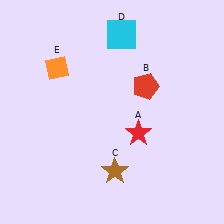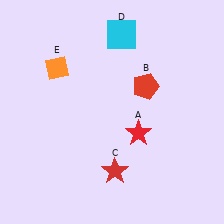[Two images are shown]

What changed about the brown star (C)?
In Image 1, C is brown. In Image 2, it changed to red.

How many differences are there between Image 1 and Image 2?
There is 1 difference between the two images.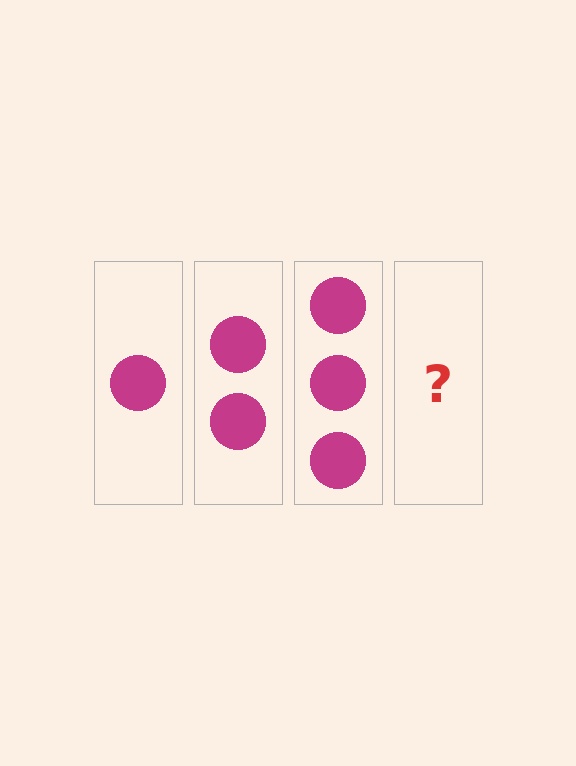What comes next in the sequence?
The next element should be 4 circles.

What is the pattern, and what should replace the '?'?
The pattern is that each step adds one more circle. The '?' should be 4 circles.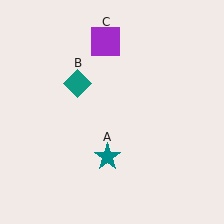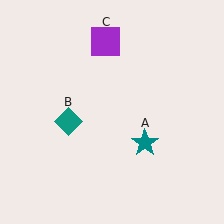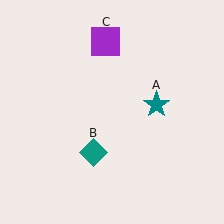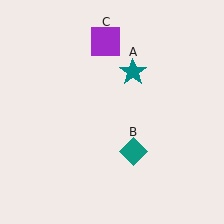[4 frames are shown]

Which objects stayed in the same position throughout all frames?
Purple square (object C) remained stationary.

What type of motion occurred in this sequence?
The teal star (object A), teal diamond (object B) rotated counterclockwise around the center of the scene.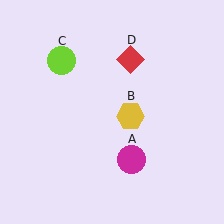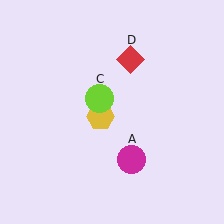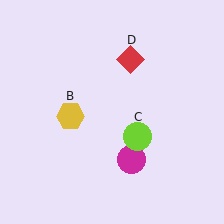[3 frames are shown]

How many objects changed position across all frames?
2 objects changed position: yellow hexagon (object B), lime circle (object C).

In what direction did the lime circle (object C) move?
The lime circle (object C) moved down and to the right.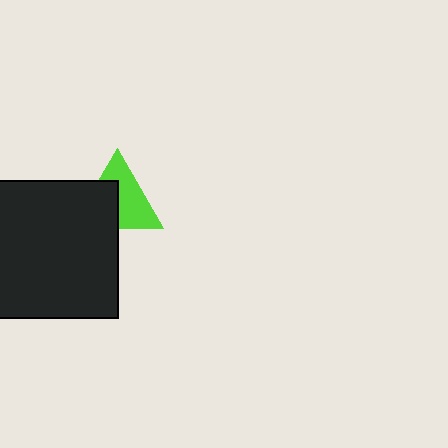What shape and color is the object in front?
The object in front is a black square.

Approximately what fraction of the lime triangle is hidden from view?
Roughly 46% of the lime triangle is hidden behind the black square.